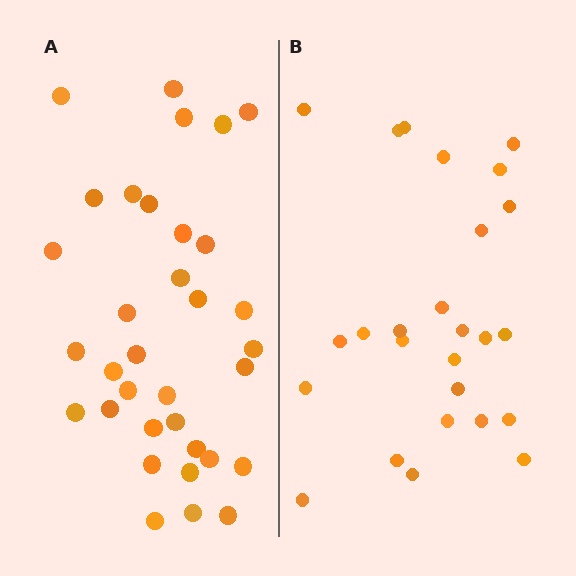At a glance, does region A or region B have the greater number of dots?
Region A (the left region) has more dots.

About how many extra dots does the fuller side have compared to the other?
Region A has roughly 8 or so more dots than region B.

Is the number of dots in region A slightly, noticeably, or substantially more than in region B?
Region A has noticeably more, but not dramatically so. The ratio is roughly 1.3 to 1.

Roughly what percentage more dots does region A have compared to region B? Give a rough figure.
About 30% more.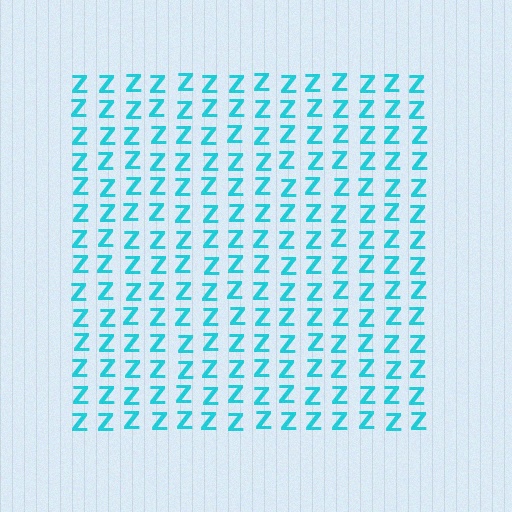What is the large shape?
The large shape is a square.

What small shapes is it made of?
It is made of small letter Z's.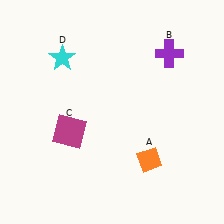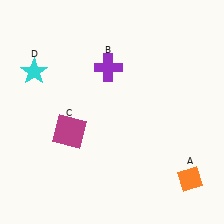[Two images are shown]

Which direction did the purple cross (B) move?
The purple cross (B) moved left.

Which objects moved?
The objects that moved are: the orange diamond (A), the purple cross (B), the cyan star (D).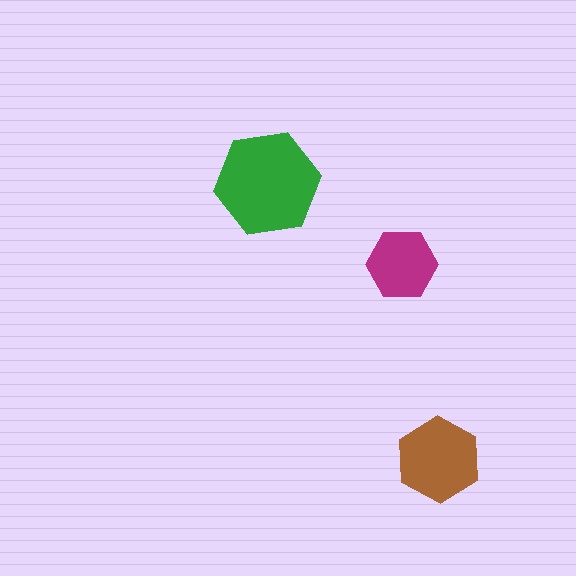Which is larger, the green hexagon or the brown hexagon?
The green one.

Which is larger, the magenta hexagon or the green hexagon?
The green one.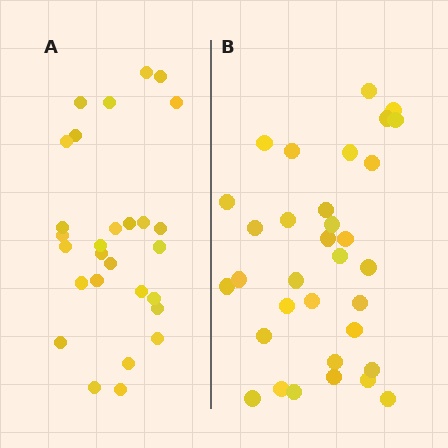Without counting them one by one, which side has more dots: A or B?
Region B (the right region) has more dots.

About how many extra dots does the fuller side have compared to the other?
Region B has about 5 more dots than region A.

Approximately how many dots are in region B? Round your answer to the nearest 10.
About 30 dots. (The exact count is 33, which rounds to 30.)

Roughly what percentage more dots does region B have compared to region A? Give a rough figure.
About 20% more.